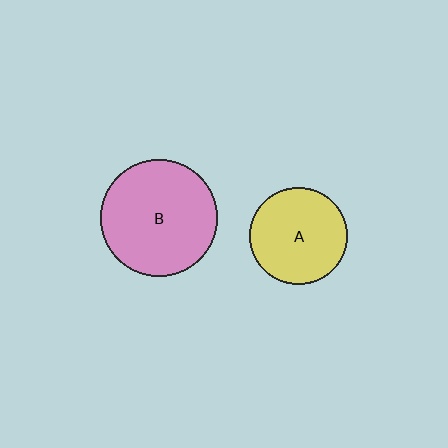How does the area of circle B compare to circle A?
Approximately 1.4 times.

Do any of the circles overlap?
No, none of the circles overlap.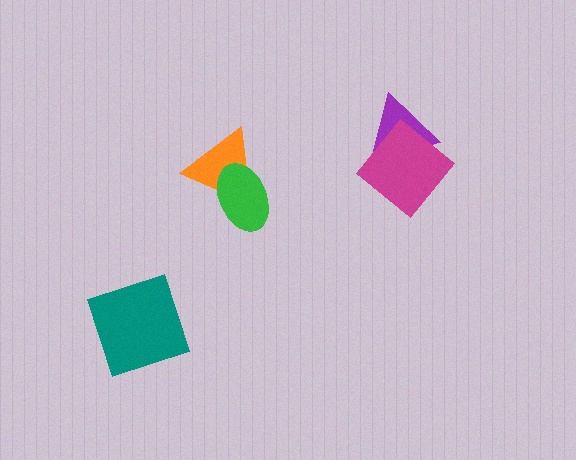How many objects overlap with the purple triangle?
1 object overlaps with the purple triangle.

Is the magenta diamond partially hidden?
No, no other shape covers it.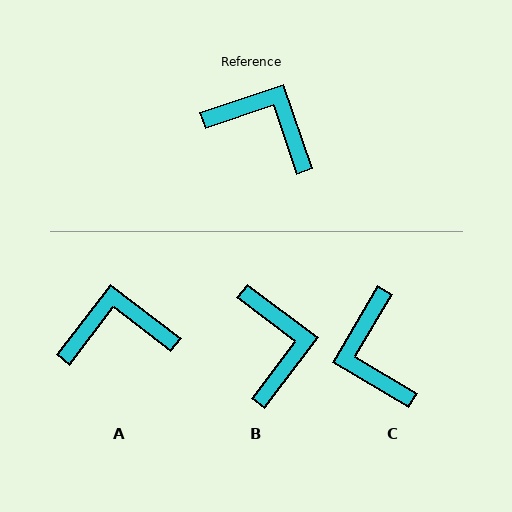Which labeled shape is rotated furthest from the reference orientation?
C, about 131 degrees away.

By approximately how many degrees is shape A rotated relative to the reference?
Approximately 34 degrees counter-clockwise.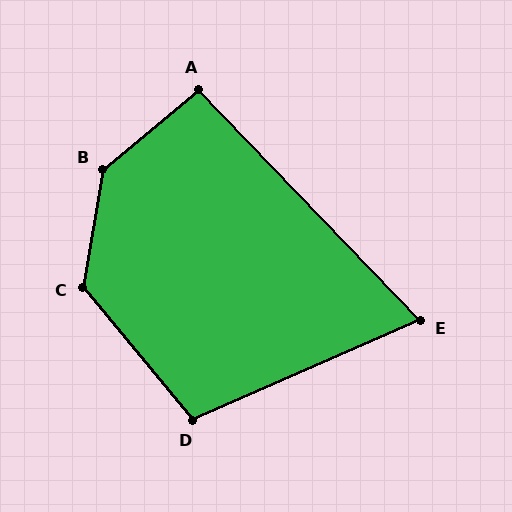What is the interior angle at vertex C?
Approximately 131 degrees (obtuse).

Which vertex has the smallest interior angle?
E, at approximately 70 degrees.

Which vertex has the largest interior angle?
B, at approximately 139 degrees.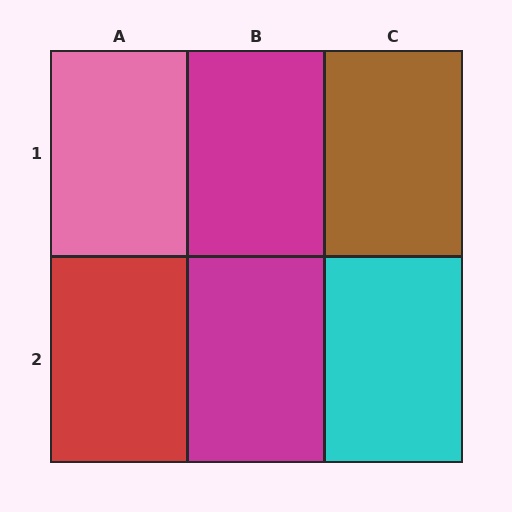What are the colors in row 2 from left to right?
Red, magenta, cyan.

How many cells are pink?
1 cell is pink.